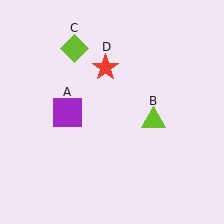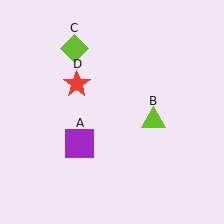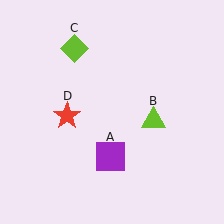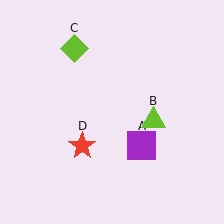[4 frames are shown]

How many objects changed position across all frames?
2 objects changed position: purple square (object A), red star (object D).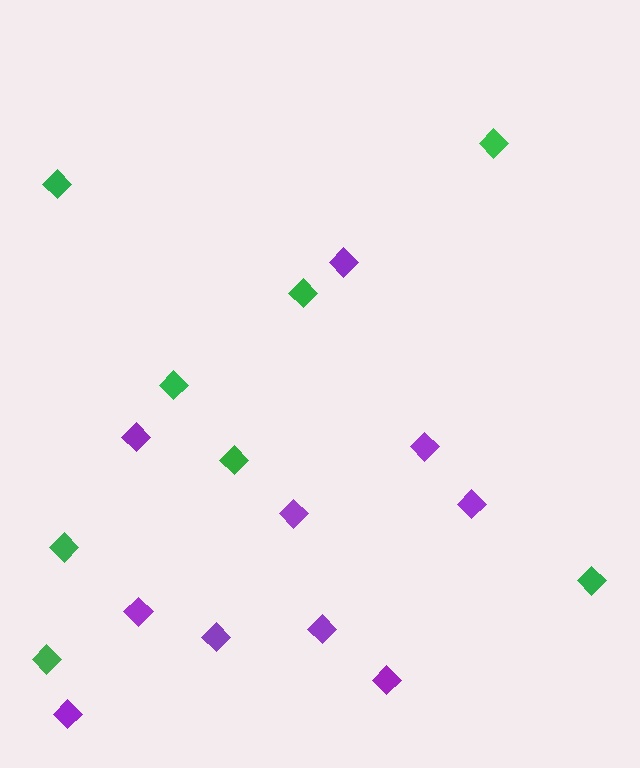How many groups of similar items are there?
There are 2 groups: one group of purple diamonds (10) and one group of green diamonds (8).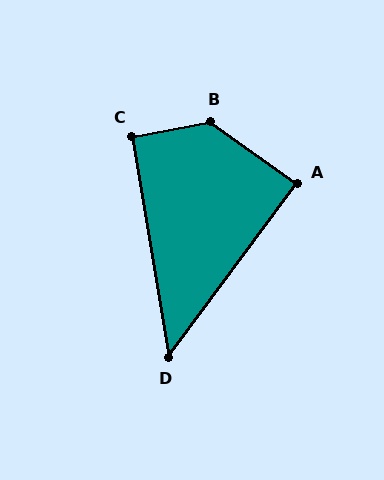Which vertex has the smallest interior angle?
D, at approximately 46 degrees.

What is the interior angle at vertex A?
Approximately 89 degrees (approximately right).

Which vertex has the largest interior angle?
B, at approximately 134 degrees.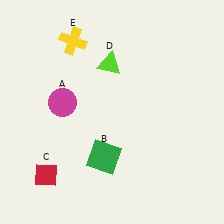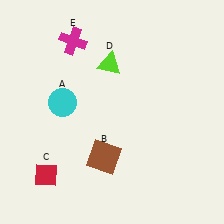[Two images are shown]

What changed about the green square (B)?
In Image 1, B is green. In Image 2, it changed to brown.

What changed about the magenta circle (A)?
In Image 1, A is magenta. In Image 2, it changed to cyan.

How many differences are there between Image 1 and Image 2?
There are 3 differences between the two images.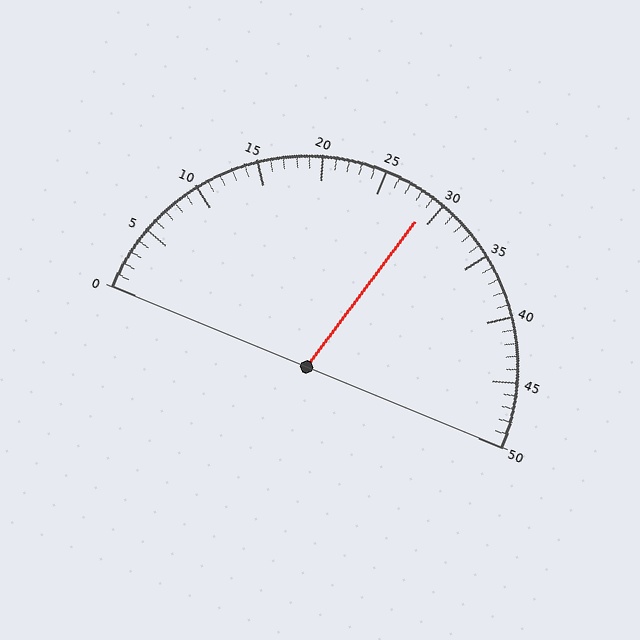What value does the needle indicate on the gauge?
The needle indicates approximately 29.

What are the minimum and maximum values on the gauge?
The gauge ranges from 0 to 50.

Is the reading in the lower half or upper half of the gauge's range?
The reading is in the upper half of the range (0 to 50).